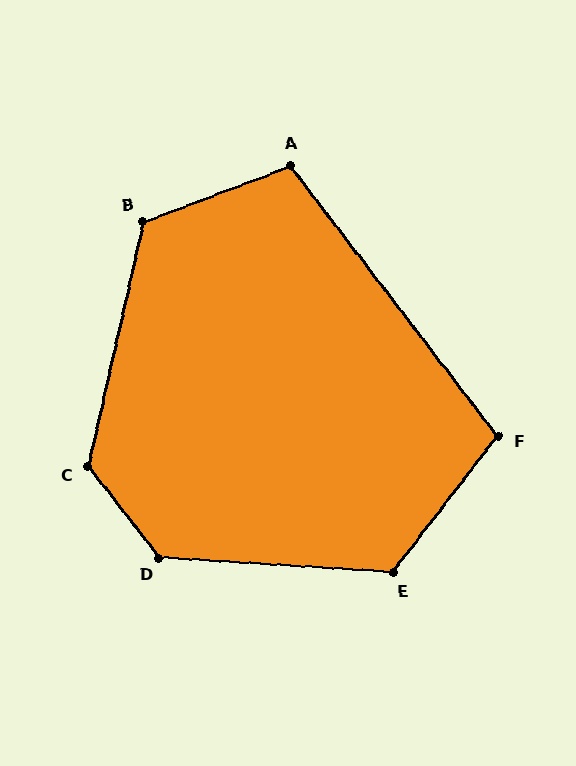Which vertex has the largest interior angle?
D, at approximately 132 degrees.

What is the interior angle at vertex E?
Approximately 124 degrees (obtuse).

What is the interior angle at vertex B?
Approximately 123 degrees (obtuse).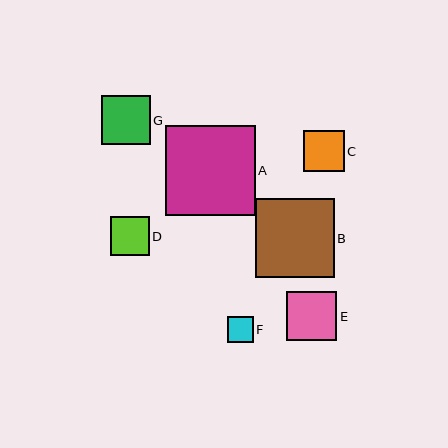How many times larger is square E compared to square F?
Square E is approximately 1.9 times the size of square F.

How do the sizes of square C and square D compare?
Square C and square D are approximately the same size.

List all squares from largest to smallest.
From largest to smallest: A, B, E, G, C, D, F.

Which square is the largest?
Square A is the largest with a size of approximately 90 pixels.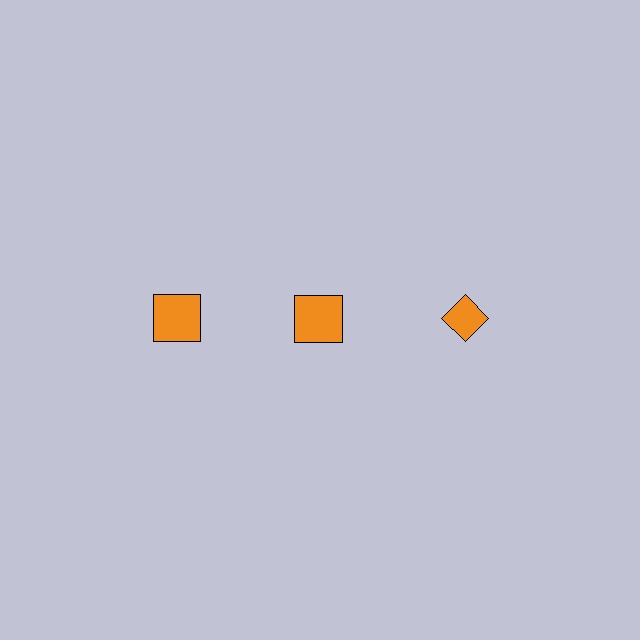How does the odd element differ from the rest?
It has a different shape: diamond instead of square.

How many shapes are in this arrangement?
There are 3 shapes arranged in a grid pattern.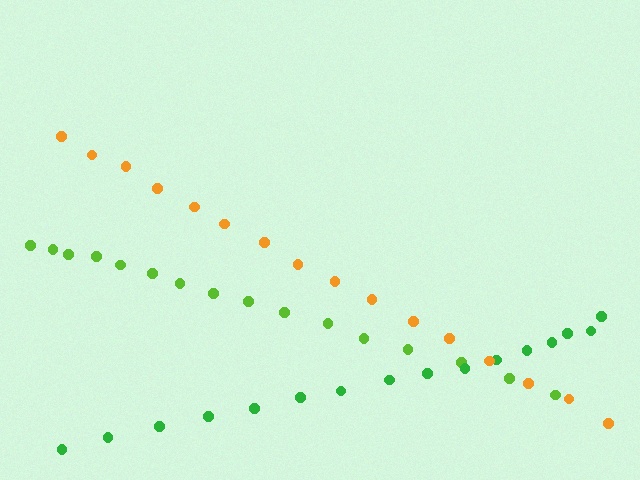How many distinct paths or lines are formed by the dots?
There are 3 distinct paths.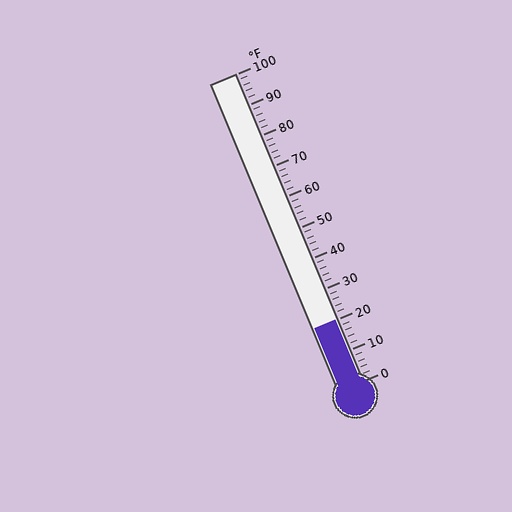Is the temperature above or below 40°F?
The temperature is below 40°F.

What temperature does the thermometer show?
The thermometer shows approximately 20°F.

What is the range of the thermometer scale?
The thermometer scale ranges from 0°F to 100°F.